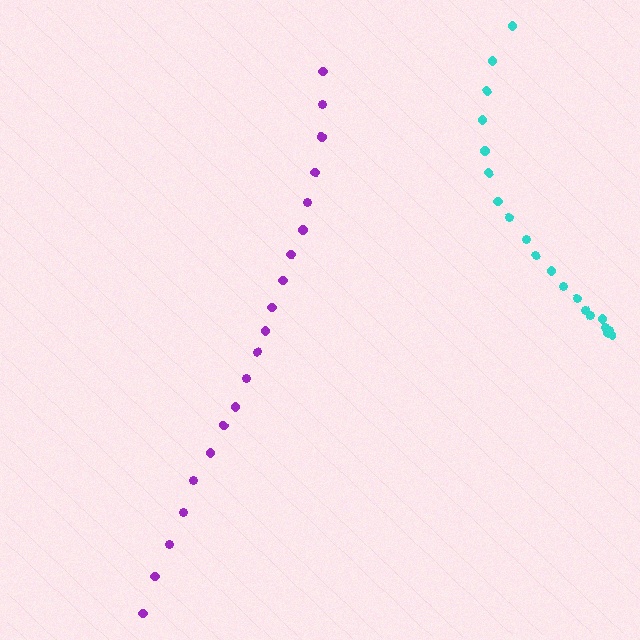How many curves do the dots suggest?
There are 2 distinct paths.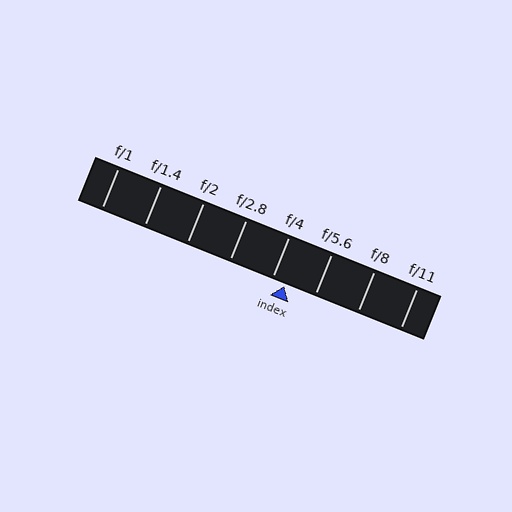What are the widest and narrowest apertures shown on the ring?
The widest aperture shown is f/1 and the narrowest is f/11.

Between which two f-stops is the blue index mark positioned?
The index mark is between f/4 and f/5.6.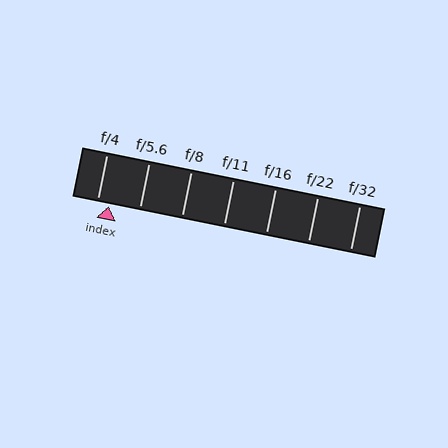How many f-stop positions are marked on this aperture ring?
There are 7 f-stop positions marked.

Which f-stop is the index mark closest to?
The index mark is closest to f/4.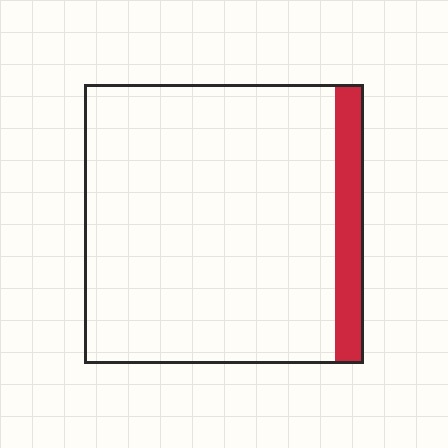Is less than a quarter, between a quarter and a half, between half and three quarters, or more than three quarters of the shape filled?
Less than a quarter.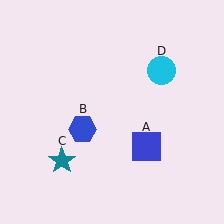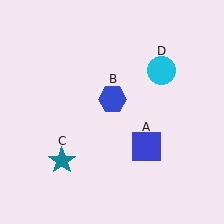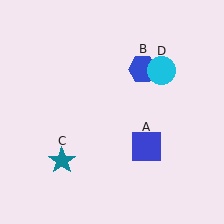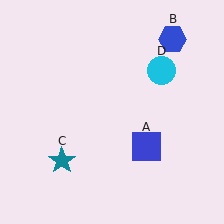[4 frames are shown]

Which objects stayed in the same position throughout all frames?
Blue square (object A) and teal star (object C) and cyan circle (object D) remained stationary.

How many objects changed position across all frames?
1 object changed position: blue hexagon (object B).